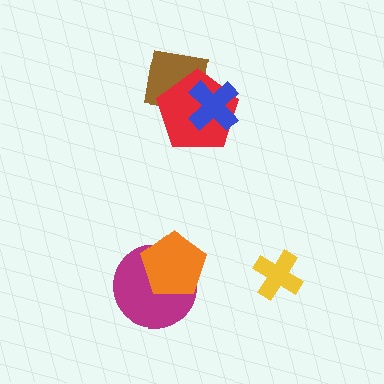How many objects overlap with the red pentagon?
2 objects overlap with the red pentagon.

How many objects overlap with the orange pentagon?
1 object overlaps with the orange pentagon.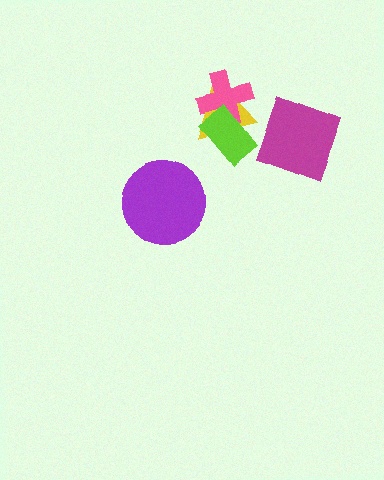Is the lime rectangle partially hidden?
No, no other shape covers it.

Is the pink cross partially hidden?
Yes, it is partially covered by another shape.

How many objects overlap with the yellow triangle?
2 objects overlap with the yellow triangle.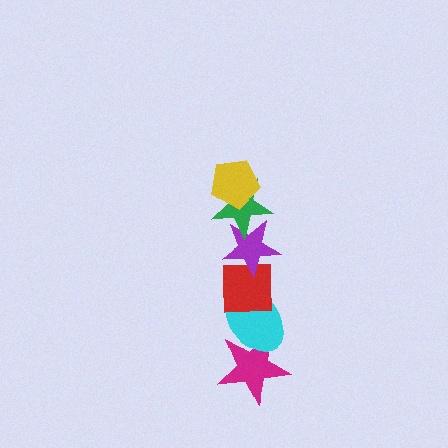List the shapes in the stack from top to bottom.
From top to bottom: the yellow pentagon, the green star, the purple star, the red square, the cyan ellipse, the magenta star.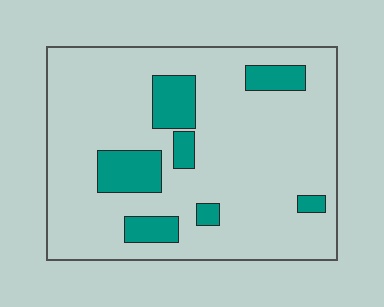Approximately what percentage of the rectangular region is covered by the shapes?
Approximately 15%.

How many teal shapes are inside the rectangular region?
7.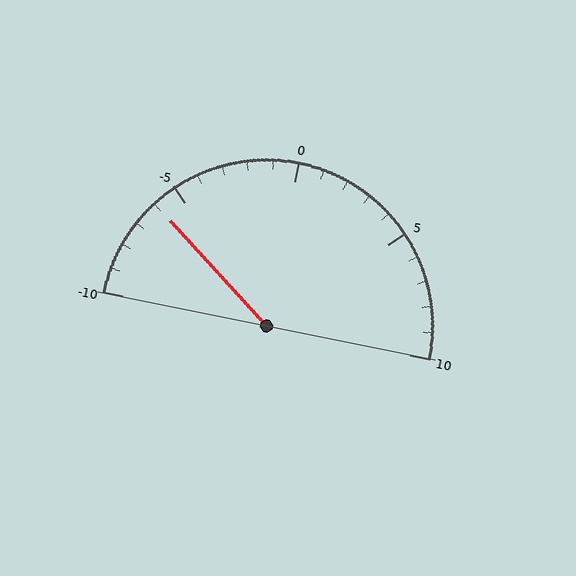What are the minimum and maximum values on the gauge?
The gauge ranges from -10 to 10.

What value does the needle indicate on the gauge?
The needle indicates approximately -6.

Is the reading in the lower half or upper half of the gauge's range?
The reading is in the lower half of the range (-10 to 10).